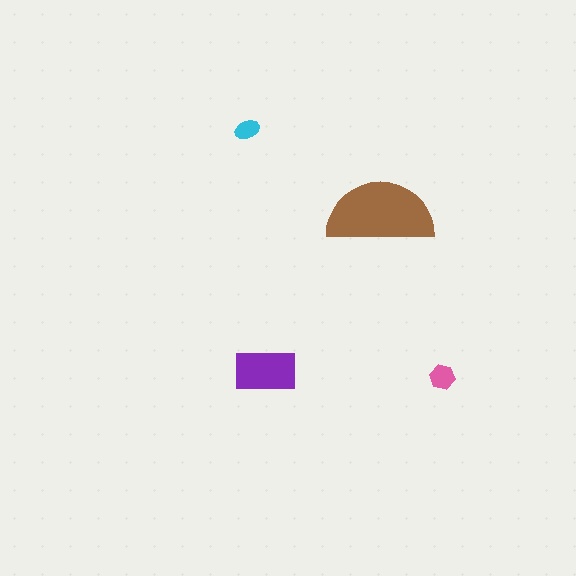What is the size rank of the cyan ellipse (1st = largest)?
4th.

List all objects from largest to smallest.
The brown semicircle, the purple rectangle, the pink hexagon, the cyan ellipse.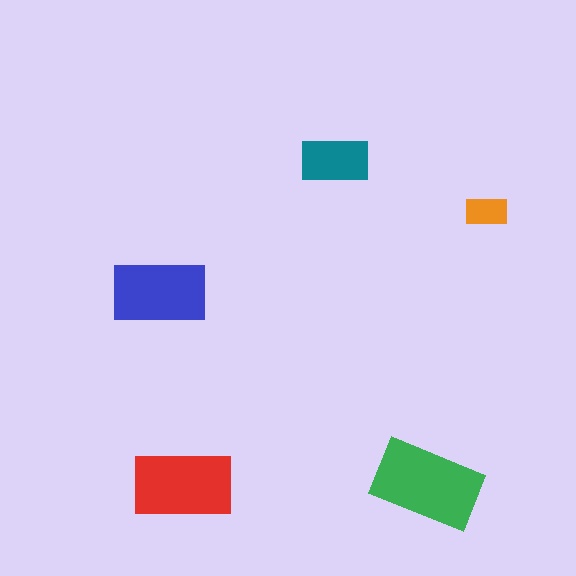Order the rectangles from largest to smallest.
the green one, the red one, the blue one, the teal one, the orange one.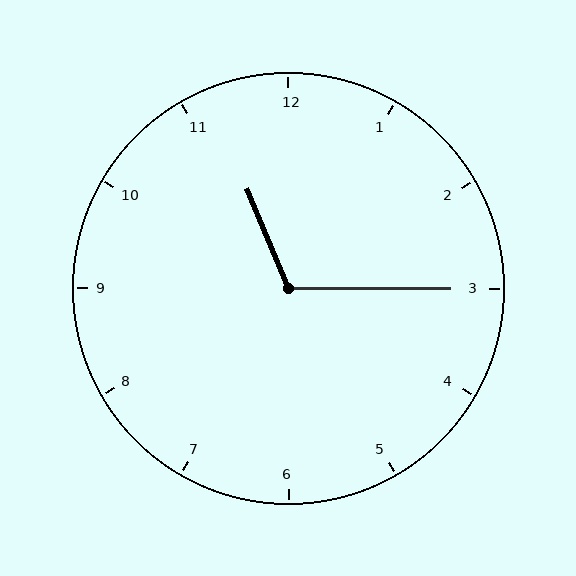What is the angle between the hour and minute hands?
Approximately 112 degrees.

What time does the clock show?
11:15.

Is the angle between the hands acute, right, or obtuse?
It is obtuse.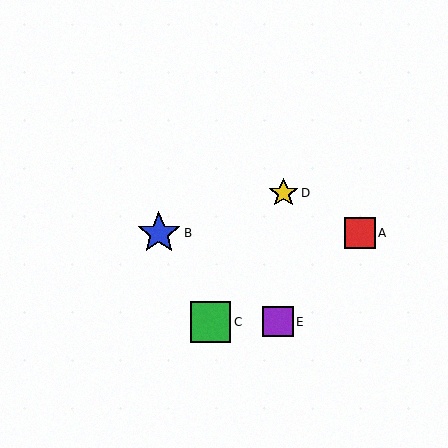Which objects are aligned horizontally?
Objects A, B are aligned horizontally.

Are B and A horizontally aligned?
Yes, both are at y≈233.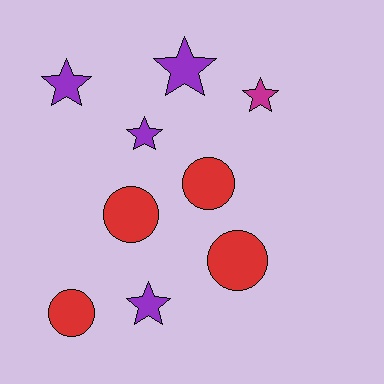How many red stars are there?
There are no red stars.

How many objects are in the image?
There are 9 objects.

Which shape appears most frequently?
Star, with 5 objects.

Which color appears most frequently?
Red, with 4 objects.